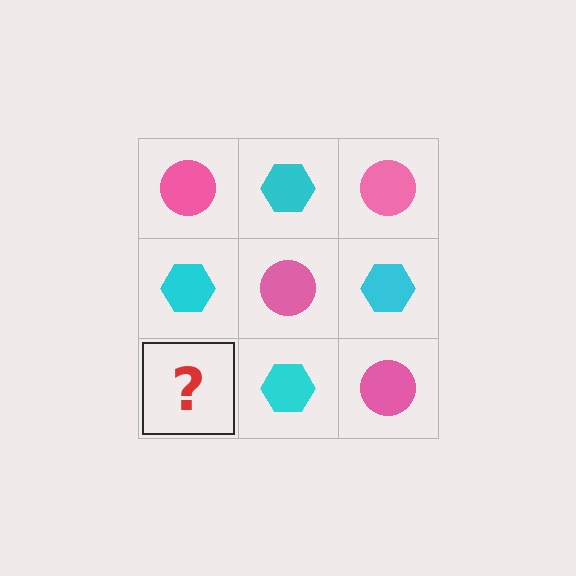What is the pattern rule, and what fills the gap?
The rule is that it alternates pink circle and cyan hexagon in a checkerboard pattern. The gap should be filled with a pink circle.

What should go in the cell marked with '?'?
The missing cell should contain a pink circle.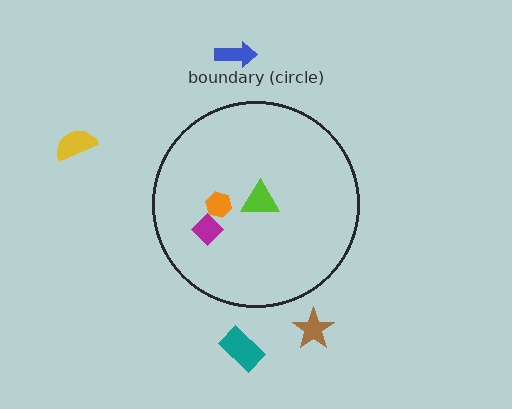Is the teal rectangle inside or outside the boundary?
Outside.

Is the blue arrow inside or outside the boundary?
Outside.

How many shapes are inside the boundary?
3 inside, 4 outside.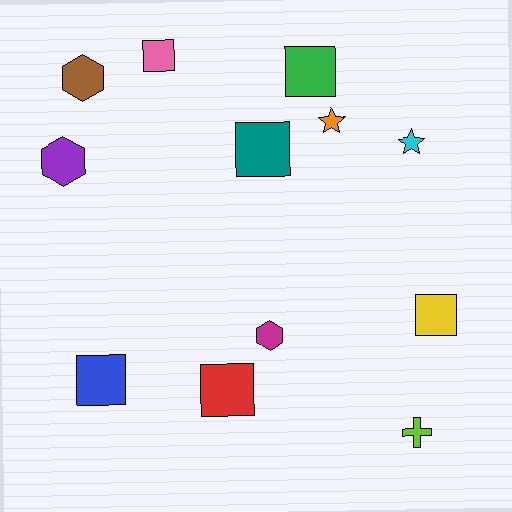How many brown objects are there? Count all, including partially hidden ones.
There is 1 brown object.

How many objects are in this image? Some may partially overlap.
There are 12 objects.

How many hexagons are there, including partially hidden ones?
There are 3 hexagons.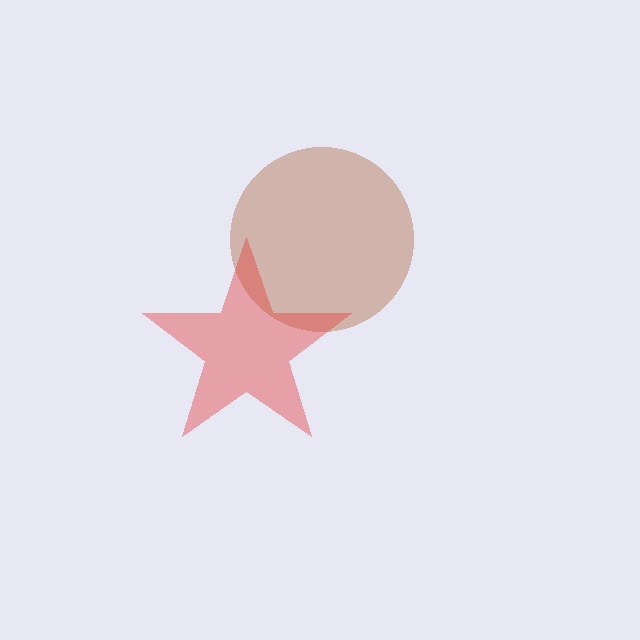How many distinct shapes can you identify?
There are 2 distinct shapes: a brown circle, a red star.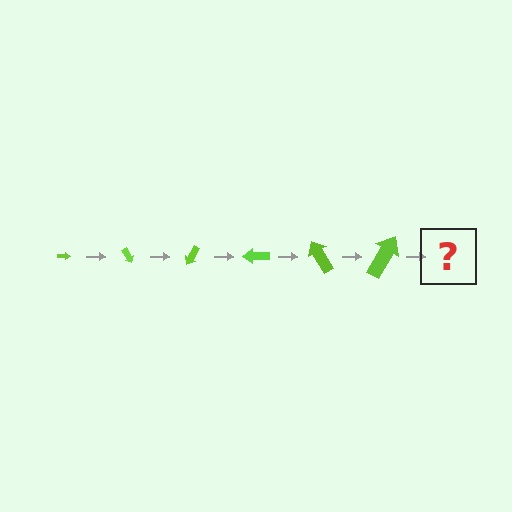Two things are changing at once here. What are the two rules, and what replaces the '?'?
The two rules are that the arrow grows larger each step and it rotates 60 degrees each step. The '?' should be an arrow, larger than the previous one and rotated 360 degrees from the start.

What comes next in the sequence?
The next element should be an arrow, larger than the previous one and rotated 360 degrees from the start.